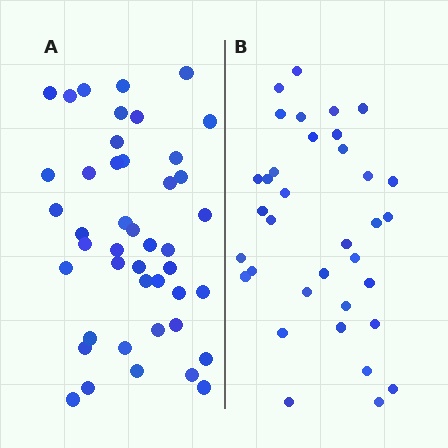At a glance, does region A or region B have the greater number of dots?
Region A (the left region) has more dots.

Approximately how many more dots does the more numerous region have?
Region A has roughly 8 or so more dots than region B.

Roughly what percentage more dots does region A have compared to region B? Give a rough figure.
About 25% more.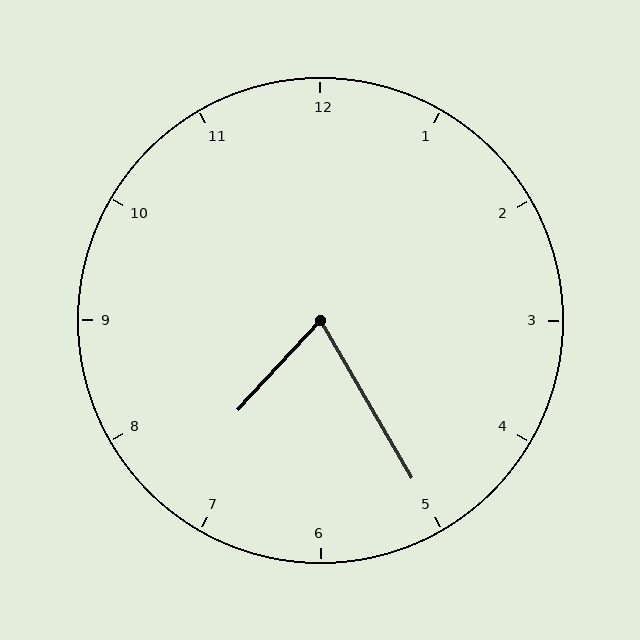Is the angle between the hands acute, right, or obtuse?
It is acute.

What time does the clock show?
7:25.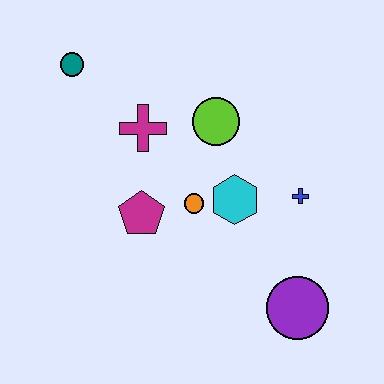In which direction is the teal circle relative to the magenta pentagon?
The teal circle is above the magenta pentagon.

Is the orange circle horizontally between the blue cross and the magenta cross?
Yes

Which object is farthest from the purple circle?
The teal circle is farthest from the purple circle.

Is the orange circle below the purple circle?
No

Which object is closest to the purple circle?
The blue cross is closest to the purple circle.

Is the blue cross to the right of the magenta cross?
Yes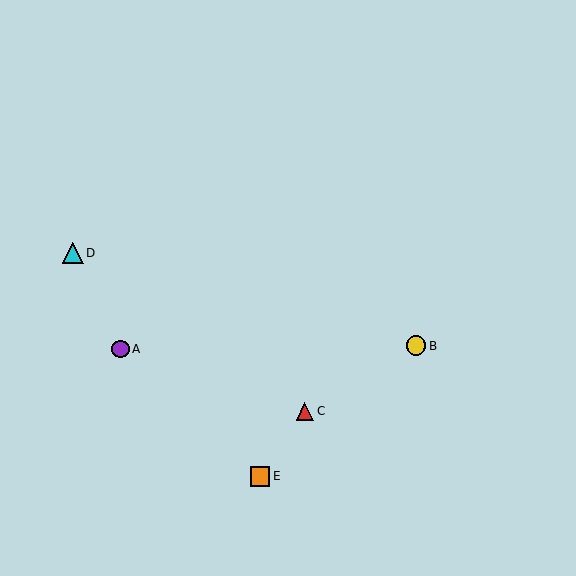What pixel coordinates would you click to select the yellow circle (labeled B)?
Click at (416, 346) to select the yellow circle B.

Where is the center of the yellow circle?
The center of the yellow circle is at (416, 346).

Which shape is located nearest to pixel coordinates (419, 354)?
The yellow circle (labeled B) at (416, 346) is nearest to that location.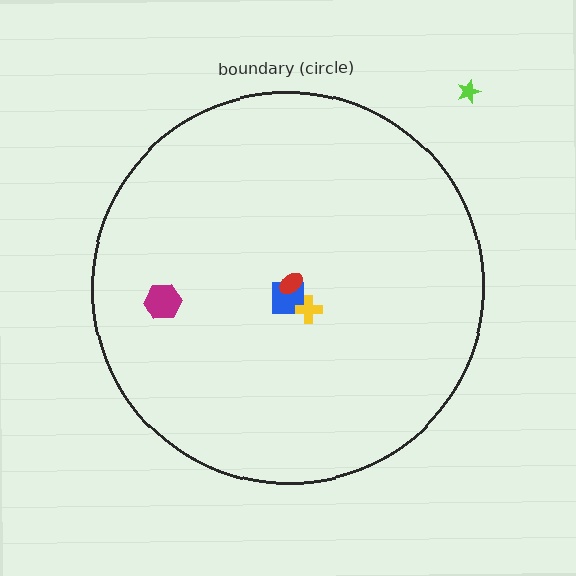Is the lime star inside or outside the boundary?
Outside.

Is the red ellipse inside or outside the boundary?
Inside.